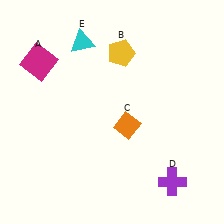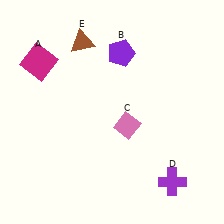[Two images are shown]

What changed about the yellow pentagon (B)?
In Image 1, B is yellow. In Image 2, it changed to purple.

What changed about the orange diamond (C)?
In Image 1, C is orange. In Image 2, it changed to pink.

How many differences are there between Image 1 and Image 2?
There are 3 differences between the two images.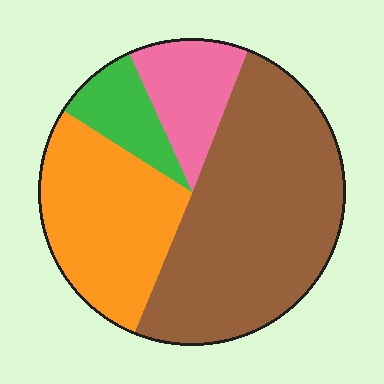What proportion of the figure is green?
Green takes up less than a sixth of the figure.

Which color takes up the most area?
Brown, at roughly 50%.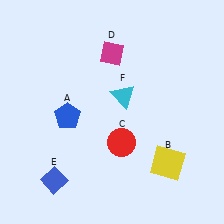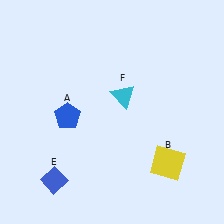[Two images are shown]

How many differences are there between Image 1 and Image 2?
There are 2 differences between the two images.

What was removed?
The magenta diamond (D), the red circle (C) were removed in Image 2.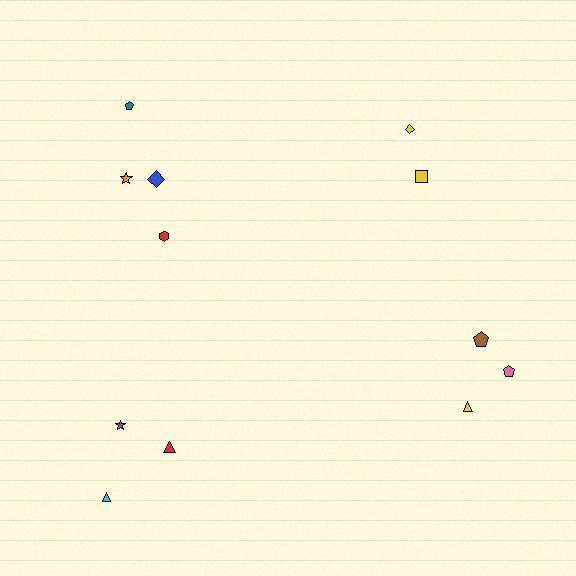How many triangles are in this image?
There are 3 triangles.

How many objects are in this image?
There are 12 objects.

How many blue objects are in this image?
There is 1 blue object.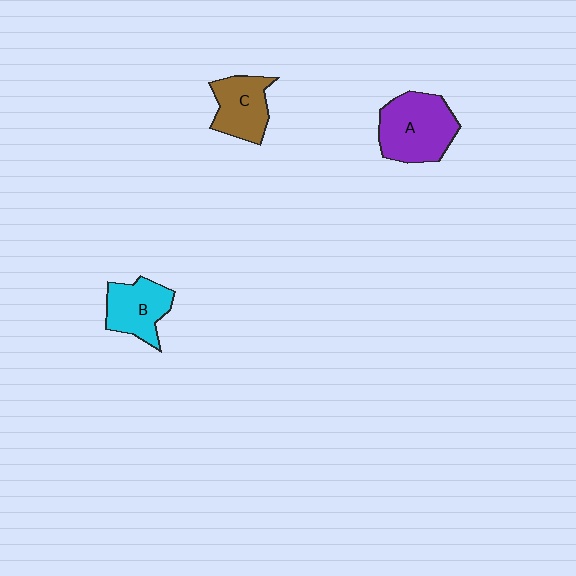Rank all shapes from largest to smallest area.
From largest to smallest: A (purple), C (brown), B (cyan).